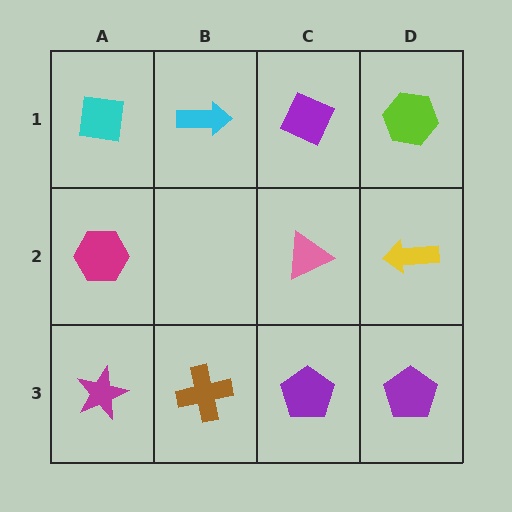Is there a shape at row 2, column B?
No, that cell is empty.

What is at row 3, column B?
A brown cross.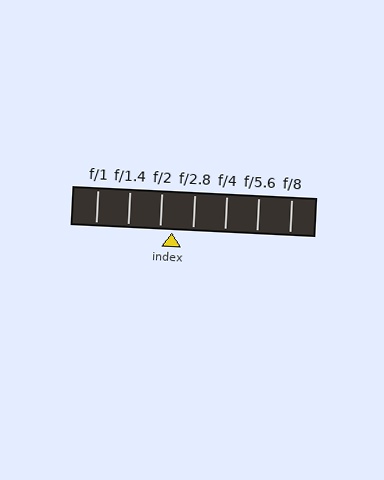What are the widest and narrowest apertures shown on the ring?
The widest aperture shown is f/1 and the narrowest is f/8.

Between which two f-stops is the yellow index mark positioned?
The index mark is between f/2 and f/2.8.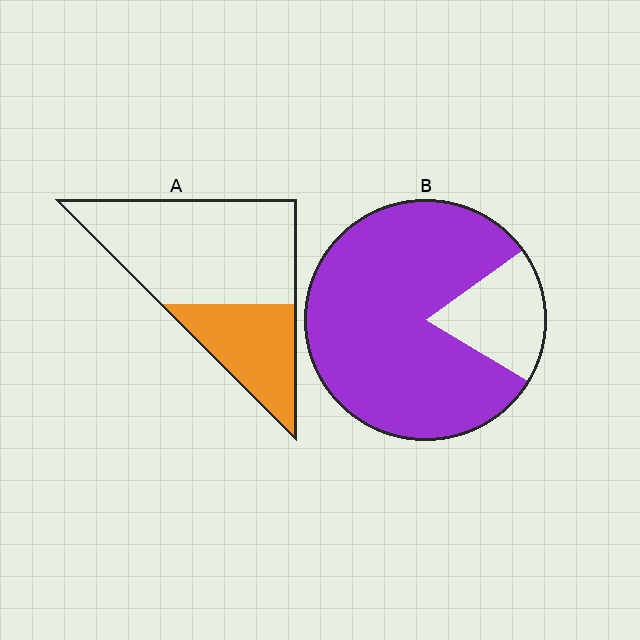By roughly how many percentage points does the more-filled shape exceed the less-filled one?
By roughly 50 percentage points (B over A).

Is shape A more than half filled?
No.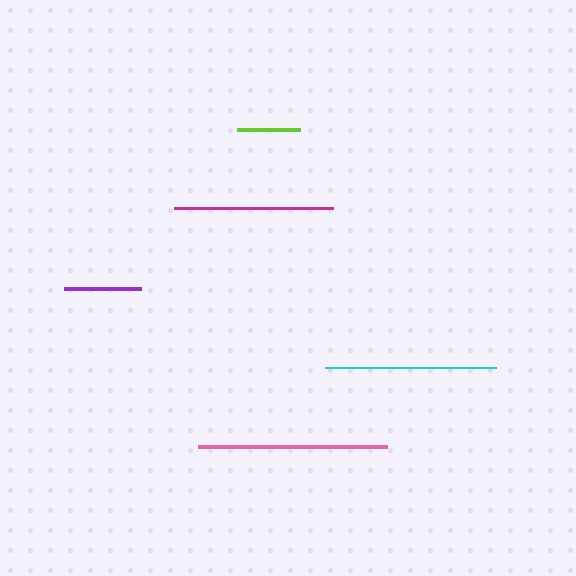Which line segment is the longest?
The pink line is the longest at approximately 189 pixels.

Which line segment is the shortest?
The lime line is the shortest at approximately 63 pixels.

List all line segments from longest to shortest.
From longest to shortest: pink, cyan, magenta, purple, lime.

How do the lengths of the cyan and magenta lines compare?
The cyan and magenta lines are approximately the same length.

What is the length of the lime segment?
The lime segment is approximately 63 pixels long.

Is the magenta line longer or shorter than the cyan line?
The cyan line is longer than the magenta line.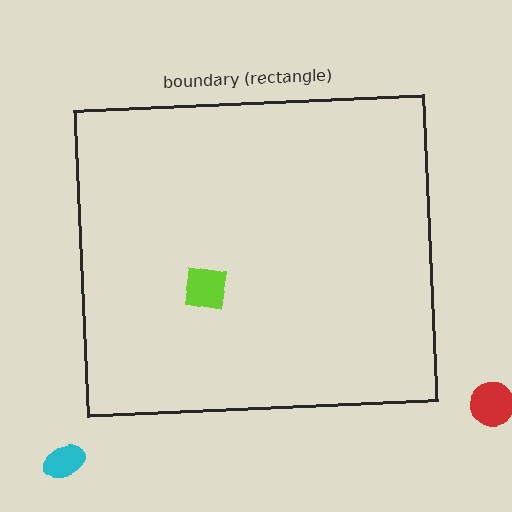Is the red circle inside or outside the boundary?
Outside.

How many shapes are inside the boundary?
1 inside, 2 outside.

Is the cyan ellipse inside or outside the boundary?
Outside.